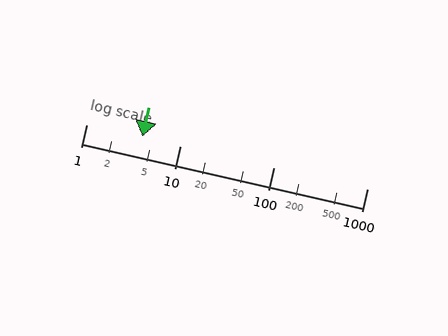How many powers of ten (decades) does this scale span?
The scale spans 3 decades, from 1 to 1000.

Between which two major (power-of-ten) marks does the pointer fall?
The pointer is between 1 and 10.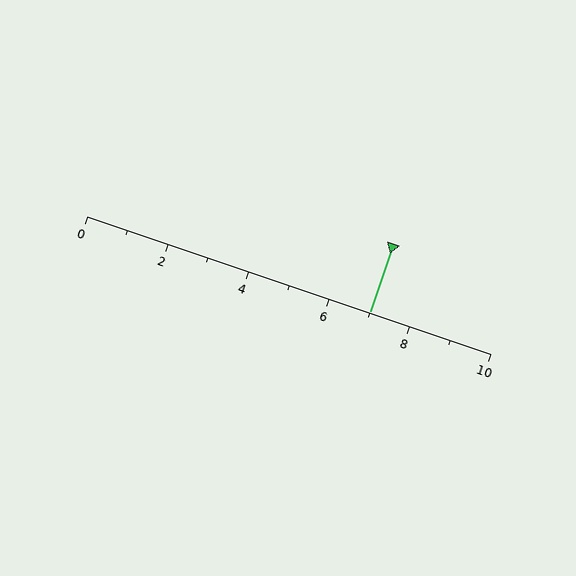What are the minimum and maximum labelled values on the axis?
The axis runs from 0 to 10.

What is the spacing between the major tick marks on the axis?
The major ticks are spaced 2 apart.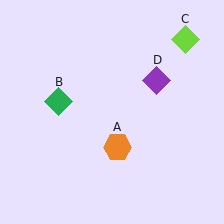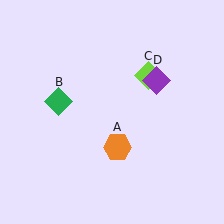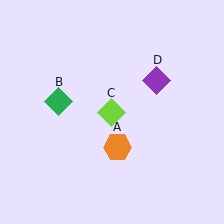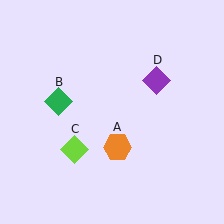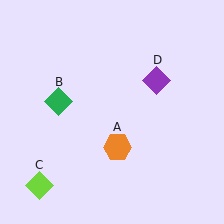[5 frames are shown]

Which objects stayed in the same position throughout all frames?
Orange hexagon (object A) and green diamond (object B) and purple diamond (object D) remained stationary.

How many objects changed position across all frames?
1 object changed position: lime diamond (object C).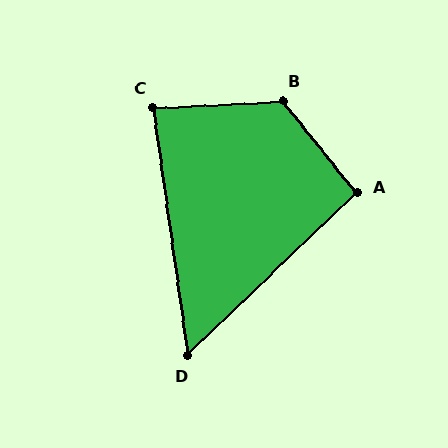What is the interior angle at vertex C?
Approximately 85 degrees (acute).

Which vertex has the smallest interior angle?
D, at approximately 54 degrees.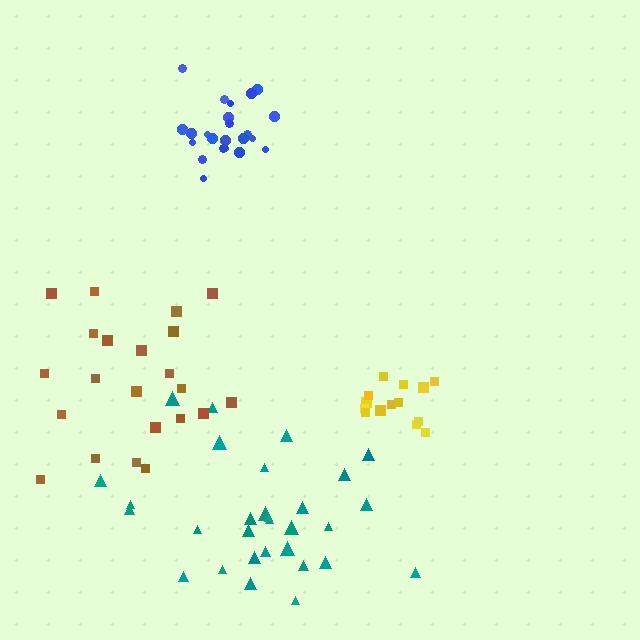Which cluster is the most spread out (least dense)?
Teal.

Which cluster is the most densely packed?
Blue.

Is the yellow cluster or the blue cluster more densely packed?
Blue.